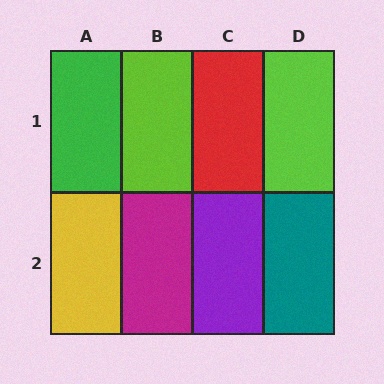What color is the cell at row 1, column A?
Green.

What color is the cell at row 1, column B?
Lime.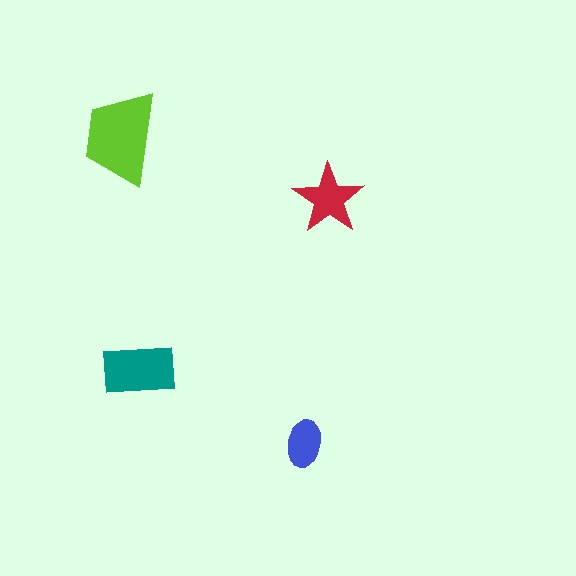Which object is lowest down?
The blue ellipse is bottommost.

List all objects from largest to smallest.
The lime trapezoid, the teal rectangle, the red star, the blue ellipse.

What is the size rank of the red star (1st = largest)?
3rd.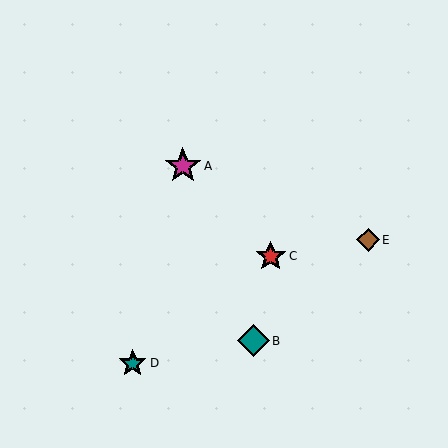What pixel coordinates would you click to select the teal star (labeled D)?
Click at (133, 363) to select the teal star D.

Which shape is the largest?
The magenta star (labeled A) is the largest.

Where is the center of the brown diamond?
The center of the brown diamond is at (368, 240).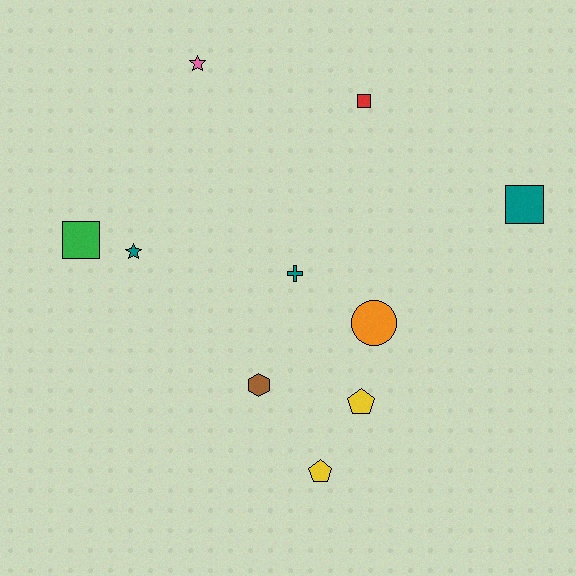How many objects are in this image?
There are 10 objects.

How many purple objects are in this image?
There are no purple objects.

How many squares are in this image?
There are 3 squares.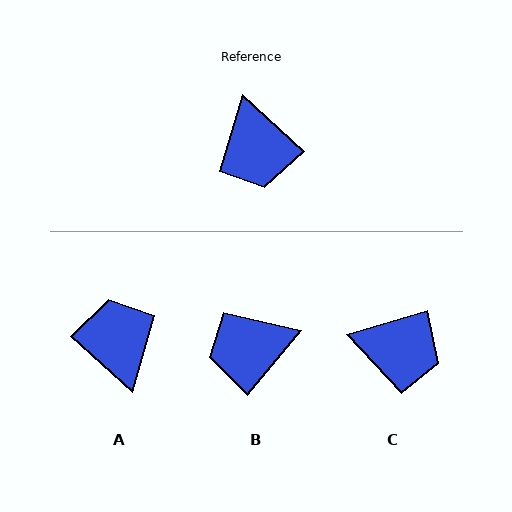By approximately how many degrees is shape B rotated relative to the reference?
Approximately 87 degrees clockwise.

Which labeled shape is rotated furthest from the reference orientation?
A, about 179 degrees away.